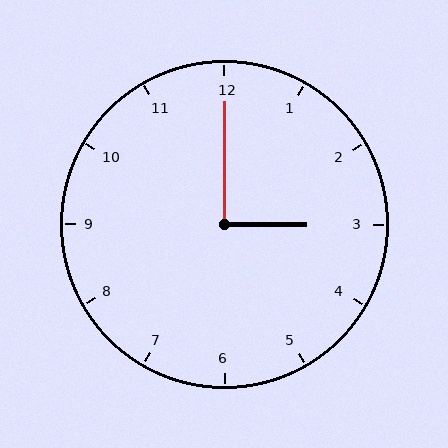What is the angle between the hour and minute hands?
Approximately 90 degrees.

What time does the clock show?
3:00.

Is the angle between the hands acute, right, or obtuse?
It is right.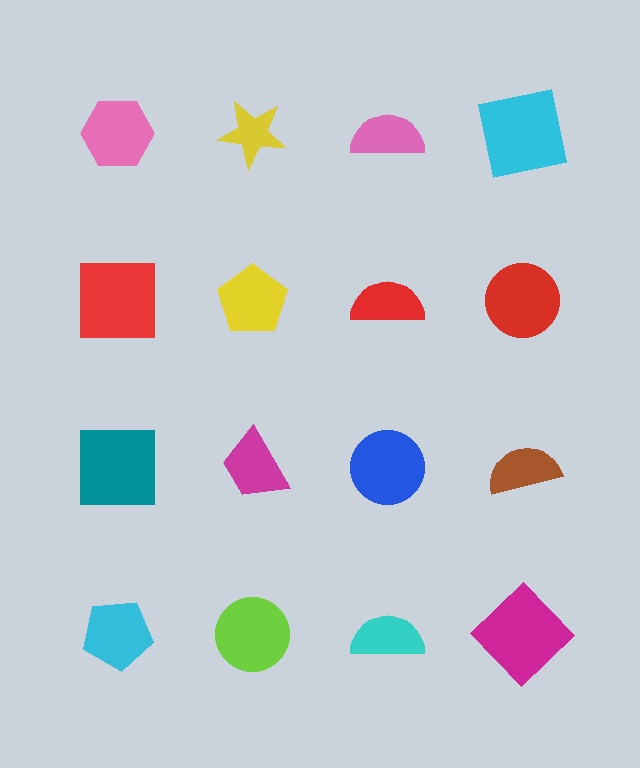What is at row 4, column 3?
A cyan semicircle.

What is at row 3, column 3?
A blue circle.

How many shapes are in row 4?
4 shapes.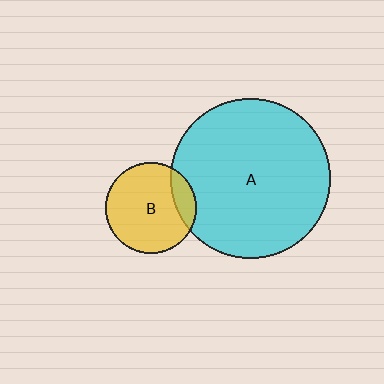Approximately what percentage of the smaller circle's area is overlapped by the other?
Approximately 15%.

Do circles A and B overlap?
Yes.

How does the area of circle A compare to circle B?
Approximately 3.1 times.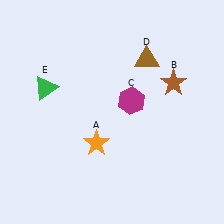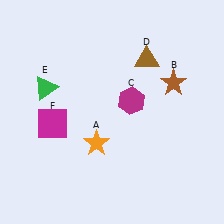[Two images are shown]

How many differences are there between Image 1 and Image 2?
There is 1 difference between the two images.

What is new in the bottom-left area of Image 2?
A magenta square (F) was added in the bottom-left area of Image 2.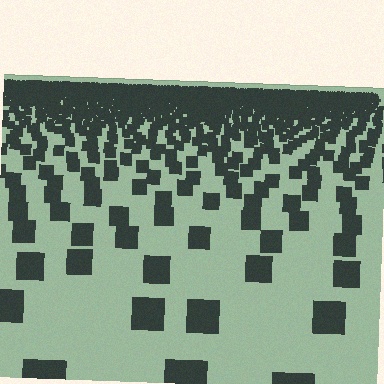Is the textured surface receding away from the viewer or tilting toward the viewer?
The surface is receding away from the viewer. Texture elements get smaller and denser toward the top.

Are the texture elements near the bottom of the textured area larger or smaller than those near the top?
Larger. Near the bottom, elements are closer to the viewer and appear at a bigger on-screen size.